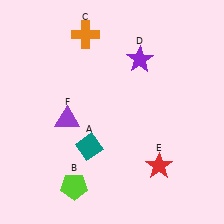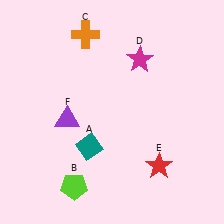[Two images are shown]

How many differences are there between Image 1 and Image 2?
There is 1 difference between the two images.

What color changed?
The star (D) changed from purple in Image 1 to magenta in Image 2.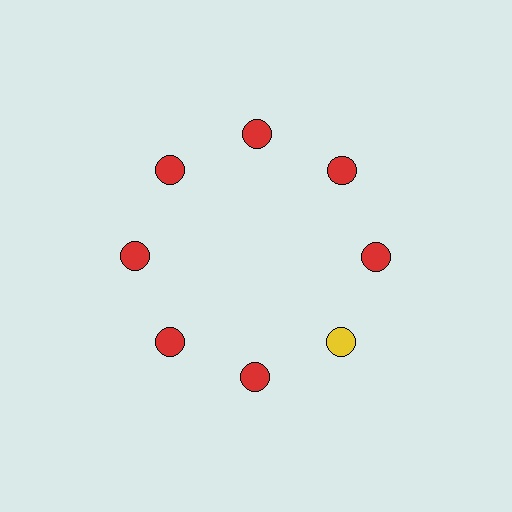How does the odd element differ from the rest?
It has a different color: yellow instead of red.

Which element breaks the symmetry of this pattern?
The yellow circle at roughly the 4 o'clock position breaks the symmetry. All other shapes are red circles.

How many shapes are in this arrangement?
There are 8 shapes arranged in a ring pattern.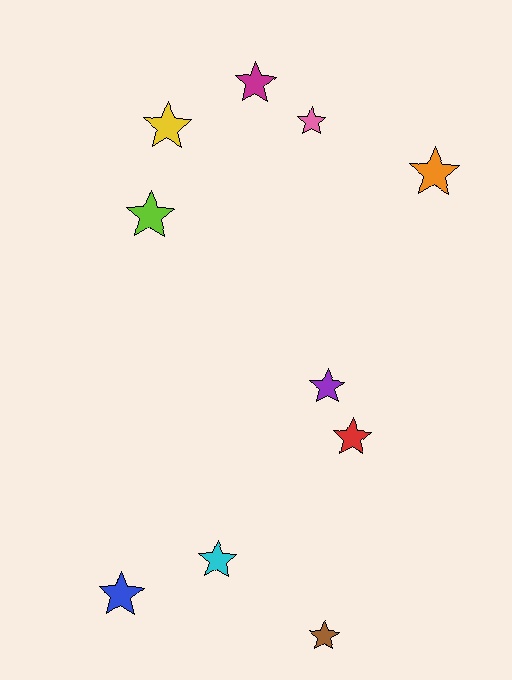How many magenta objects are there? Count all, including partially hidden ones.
There is 1 magenta object.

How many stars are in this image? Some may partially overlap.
There are 10 stars.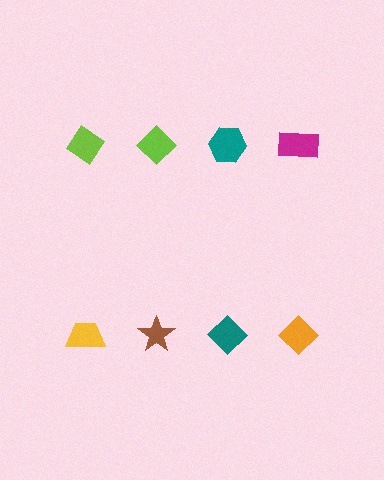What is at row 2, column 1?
A yellow trapezoid.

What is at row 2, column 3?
A teal diamond.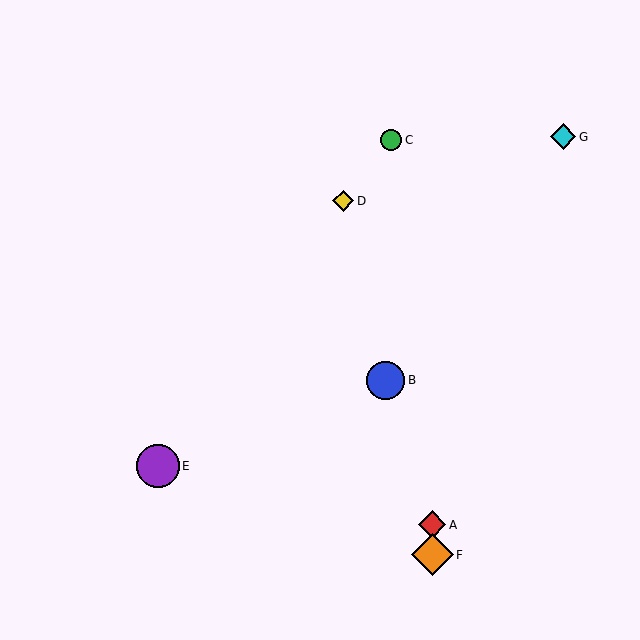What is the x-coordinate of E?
Object E is at x≈158.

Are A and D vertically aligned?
No, A is at x≈432 and D is at x≈343.